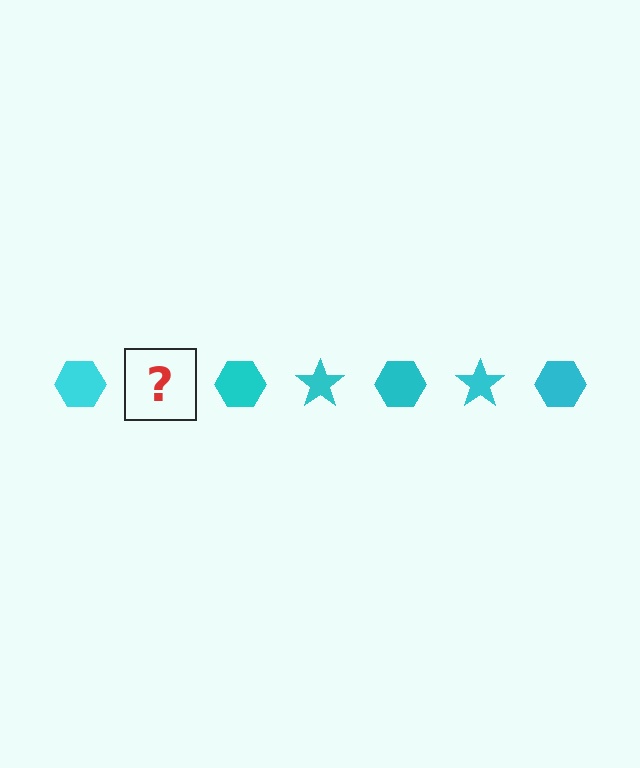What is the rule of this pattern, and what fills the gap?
The rule is that the pattern cycles through hexagon, star shapes in cyan. The gap should be filled with a cyan star.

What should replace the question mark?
The question mark should be replaced with a cyan star.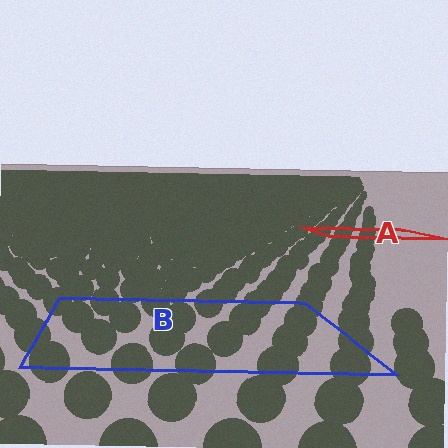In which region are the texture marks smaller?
The texture marks are smaller in region A, because it is farther away.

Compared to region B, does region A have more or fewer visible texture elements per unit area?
Region A has more texture elements per unit area — they are packed more densely because it is farther away.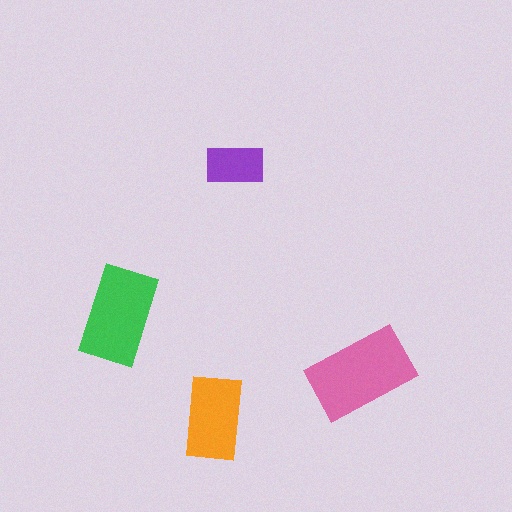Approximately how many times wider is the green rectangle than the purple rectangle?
About 1.5 times wider.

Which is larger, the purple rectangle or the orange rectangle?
The orange one.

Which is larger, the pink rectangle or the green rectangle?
The pink one.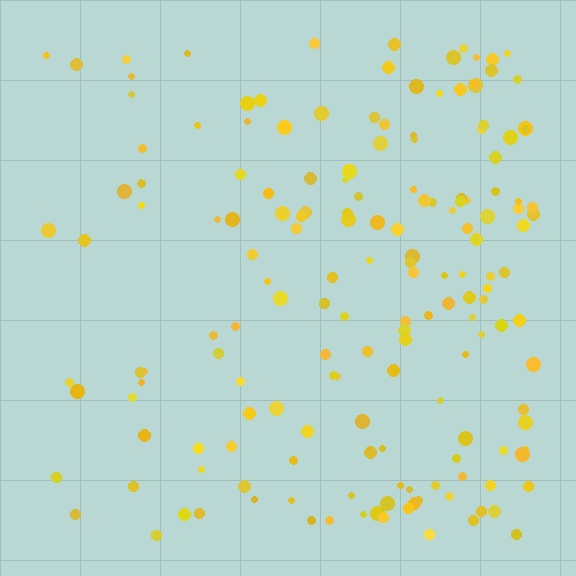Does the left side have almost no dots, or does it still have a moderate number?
Still a moderate number, just noticeably fewer than the right.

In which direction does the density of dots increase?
From left to right, with the right side densest.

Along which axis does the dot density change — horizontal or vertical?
Horizontal.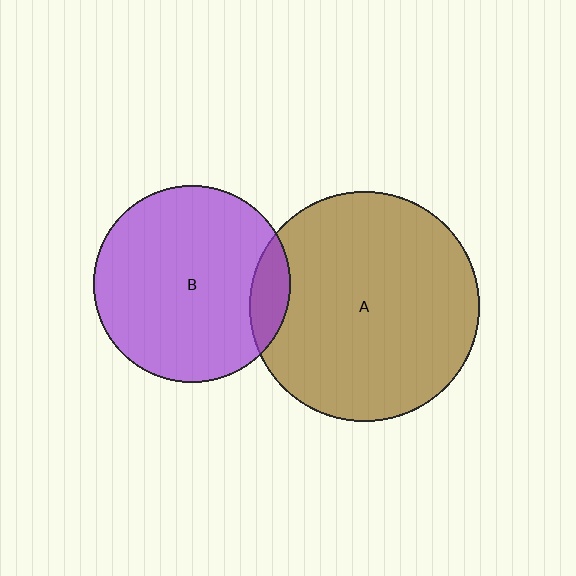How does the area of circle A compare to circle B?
Approximately 1.4 times.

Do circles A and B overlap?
Yes.